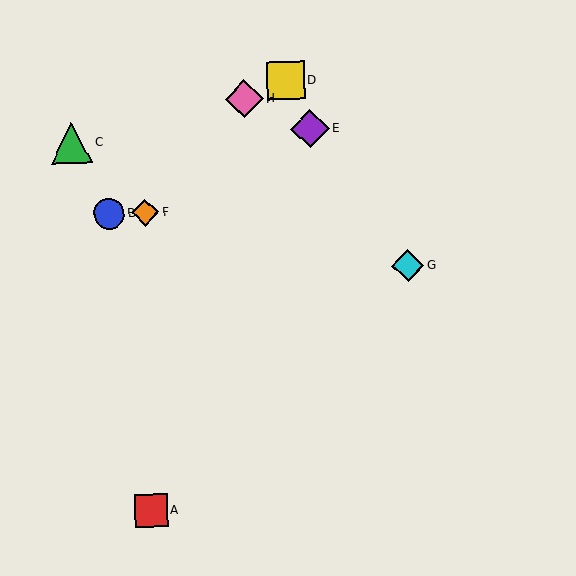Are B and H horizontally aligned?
No, B is at y≈214 and H is at y≈99.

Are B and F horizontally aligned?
Yes, both are at y≈214.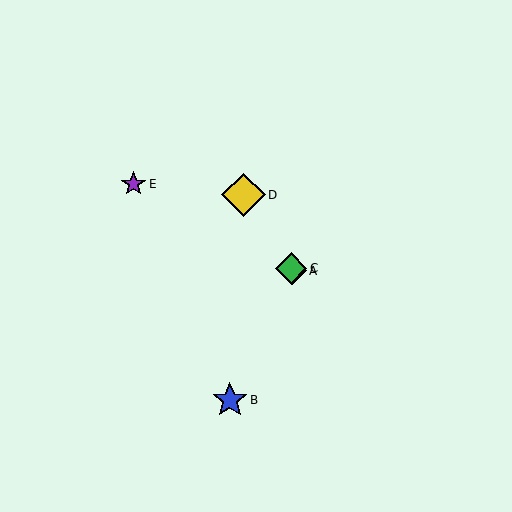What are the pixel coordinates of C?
Object C is at (291, 268).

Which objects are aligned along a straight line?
Objects A, C, D are aligned along a straight line.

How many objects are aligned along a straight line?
3 objects (A, C, D) are aligned along a straight line.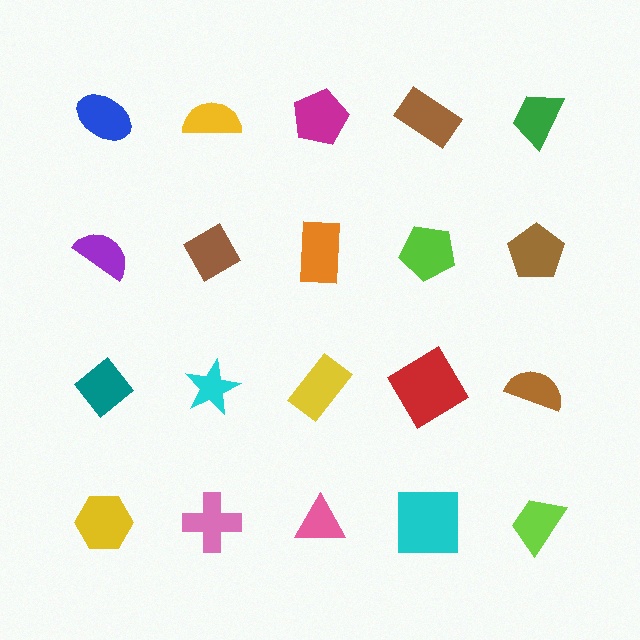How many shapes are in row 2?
5 shapes.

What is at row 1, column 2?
A yellow semicircle.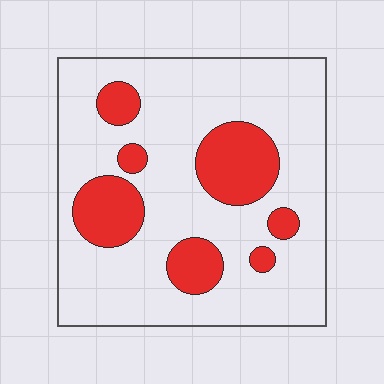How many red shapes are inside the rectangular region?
7.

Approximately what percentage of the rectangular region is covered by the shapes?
Approximately 20%.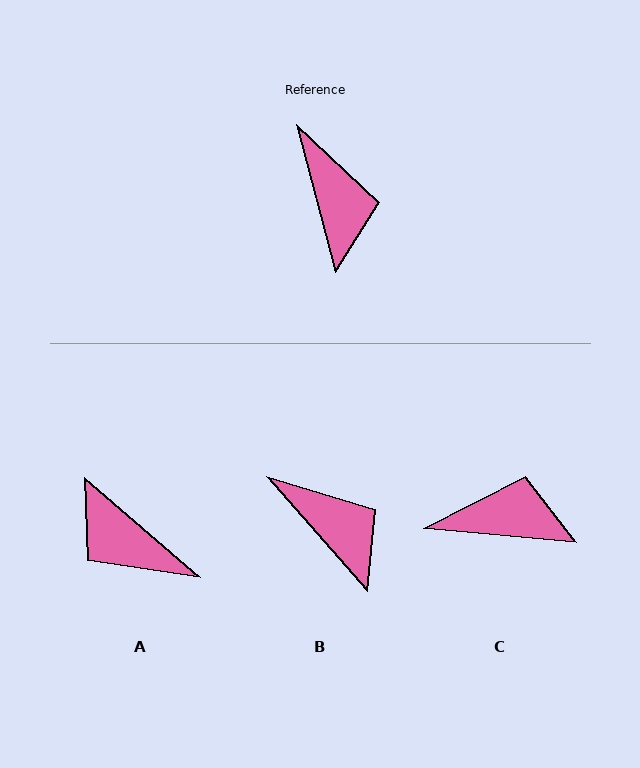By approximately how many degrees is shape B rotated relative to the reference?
Approximately 26 degrees counter-clockwise.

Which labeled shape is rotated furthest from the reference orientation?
A, about 146 degrees away.